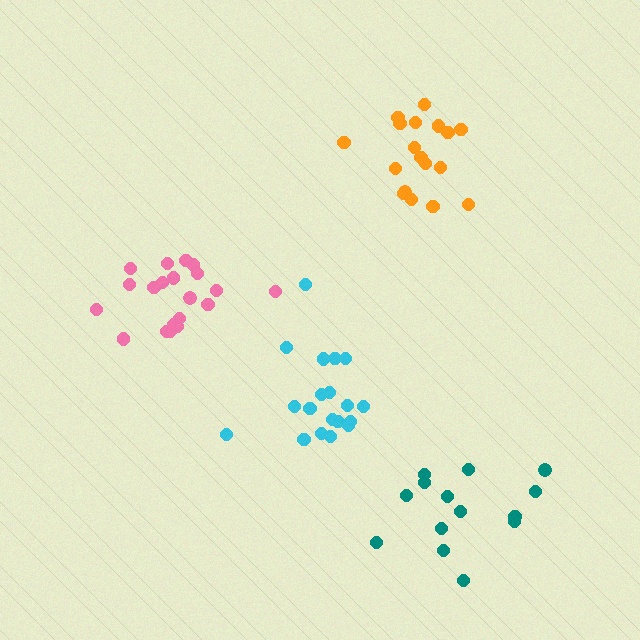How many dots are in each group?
Group 1: 20 dots, Group 2: 14 dots, Group 3: 19 dots, Group 4: 18 dots (71 total).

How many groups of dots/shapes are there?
There are 4 groups.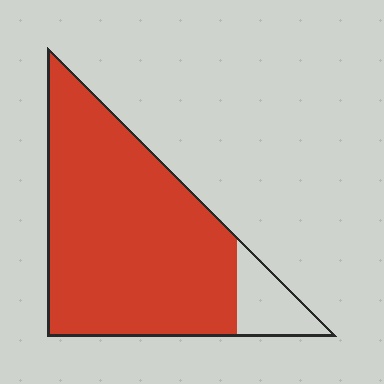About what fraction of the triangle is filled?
About seven eighths (7/8).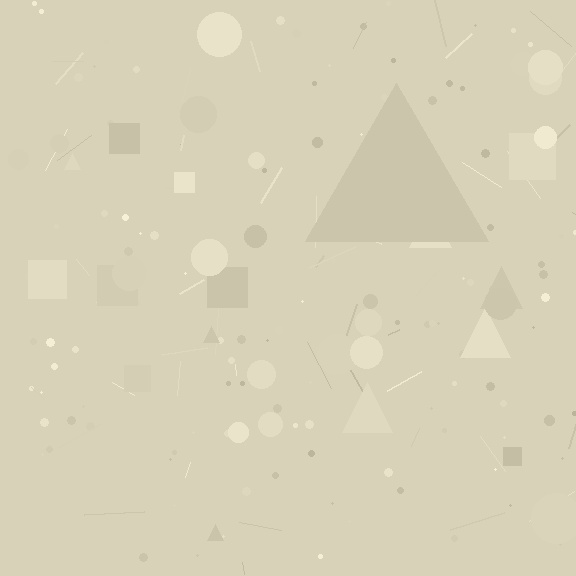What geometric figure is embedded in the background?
A triangle is embedded in the background.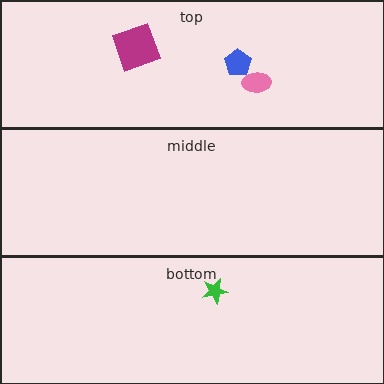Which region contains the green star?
The bottom region.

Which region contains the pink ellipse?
The top region.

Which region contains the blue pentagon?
The top region.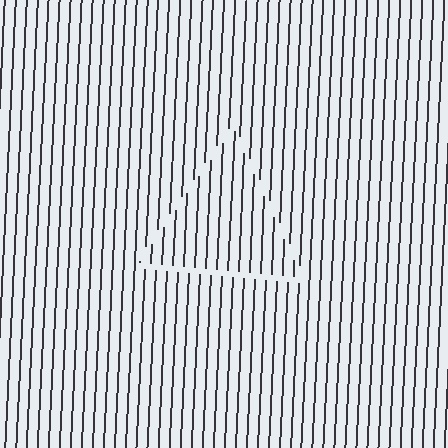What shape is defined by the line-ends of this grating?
An illusory triangle. The interior of the shape contains the same grating, shifted by half a period — the contour is defined by the phase discontinuity where line-ends from the inner and outer gratings abut.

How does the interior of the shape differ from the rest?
The interior of the shape contains the same grating, shifted by half a period — the contour is defined by the phase discontinuity where line-ends from the inner and outer gratings abut.